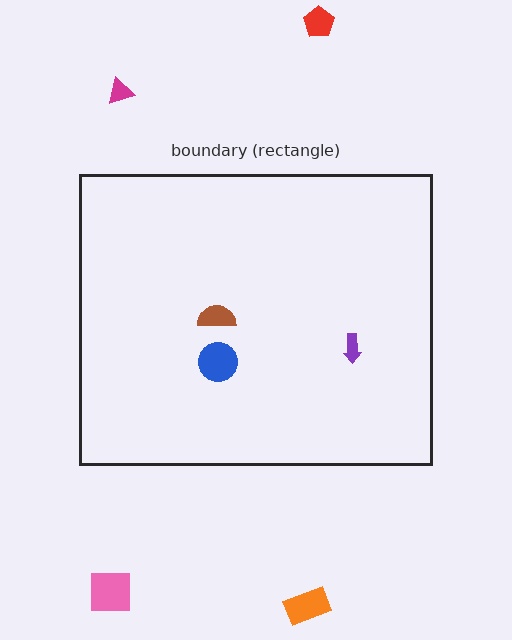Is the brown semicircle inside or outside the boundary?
Inside.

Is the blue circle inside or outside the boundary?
Inside.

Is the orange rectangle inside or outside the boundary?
Outside.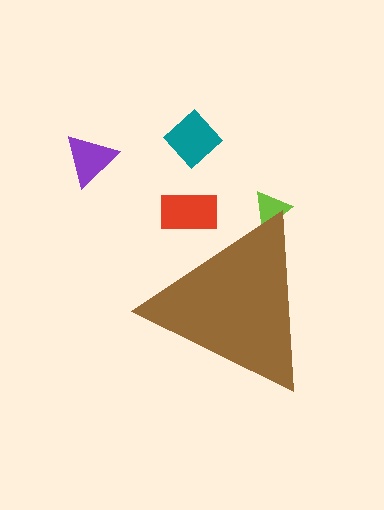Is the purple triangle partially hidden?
No, the purple triangle is fully visible.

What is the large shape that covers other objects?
A brown triangle.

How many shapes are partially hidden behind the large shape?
2 shapes are partially hidden.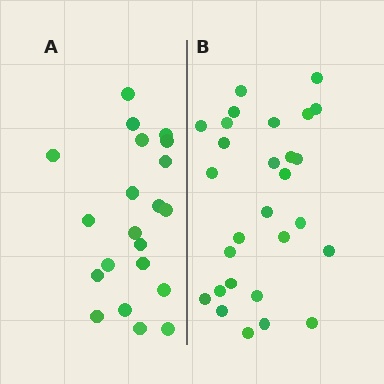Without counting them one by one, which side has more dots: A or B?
Region B (the right region) has more dots.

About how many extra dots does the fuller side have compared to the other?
Region B has roughly 8 or so more dots than region A.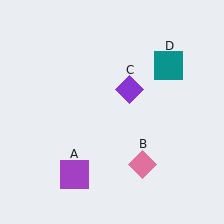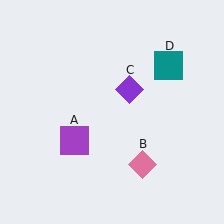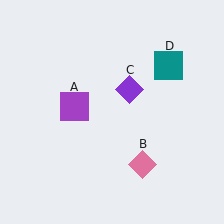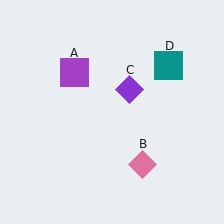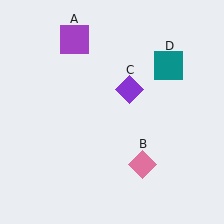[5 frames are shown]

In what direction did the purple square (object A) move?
The purple square (object A) moved up.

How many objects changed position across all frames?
1 object changed position: purple square (object A).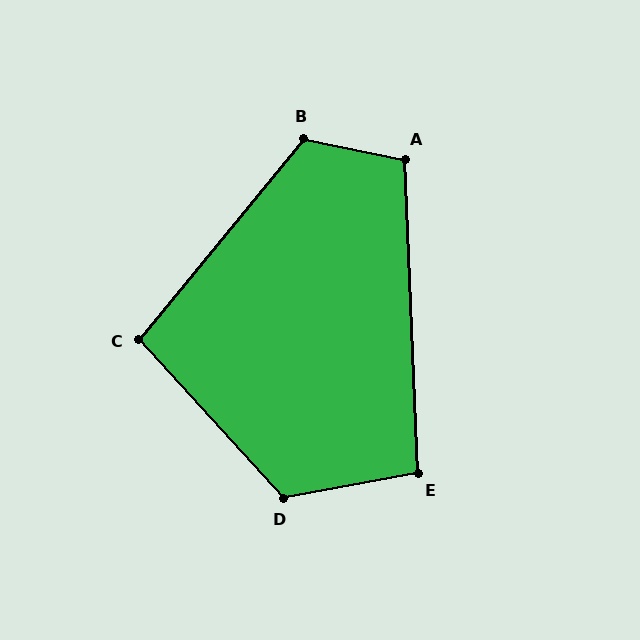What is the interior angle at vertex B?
Approximately 118 degrees (obtuse).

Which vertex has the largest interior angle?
D, at approximately 122 degrees.